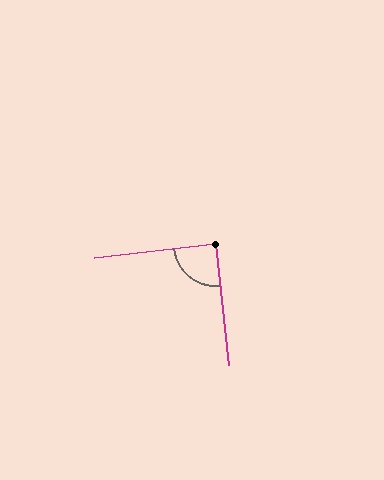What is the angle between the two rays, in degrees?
Approximately 89 degrees.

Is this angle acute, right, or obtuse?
It is approximately a right angle.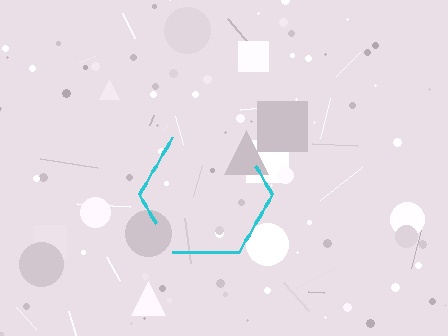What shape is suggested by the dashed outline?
The dashed outline suggests a hexagon.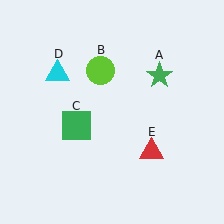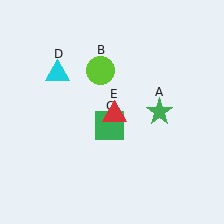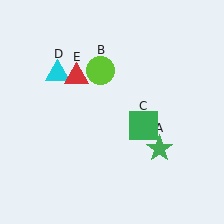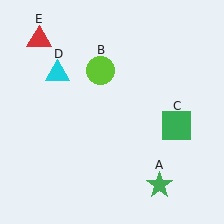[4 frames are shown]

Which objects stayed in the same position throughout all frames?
Lime circle (object B) and cyan triangle (object D) remained stationary.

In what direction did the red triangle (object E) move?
The red triangle (object E) moved up and to the left.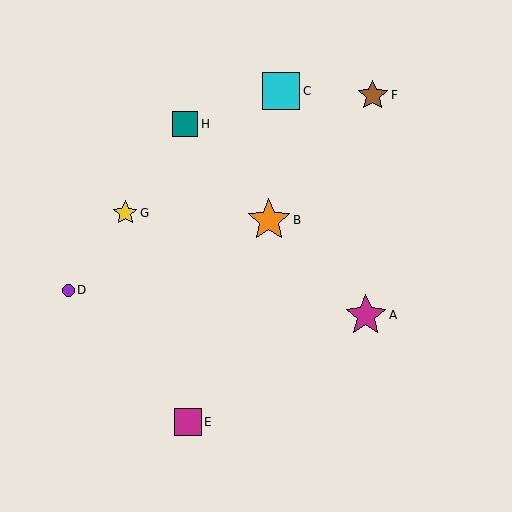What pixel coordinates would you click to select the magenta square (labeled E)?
Click at (188, 422) to select the magenta square E.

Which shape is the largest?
The orange star (labeled B) is the largest.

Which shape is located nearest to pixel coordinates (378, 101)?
The brown star (labeled F) at (373, 95) is nearest to that location.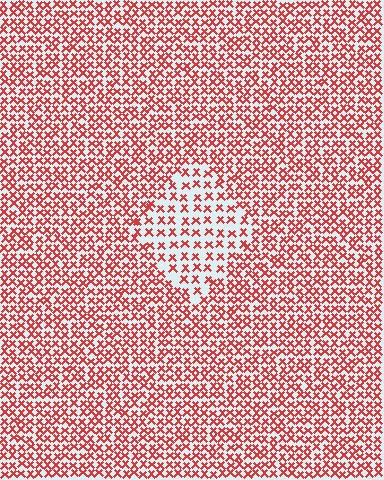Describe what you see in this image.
The image contains small red elements arranged at two different densities. A diamond-shaped region is visible where the elements are less densely packed than the surrounding area.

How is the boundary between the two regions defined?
The boundary is defined by a change in element density (approximately 1.9x ratio). All elements are the same color, size, and shape.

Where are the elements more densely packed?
The elements are more densely packed outside the diamond boundary.